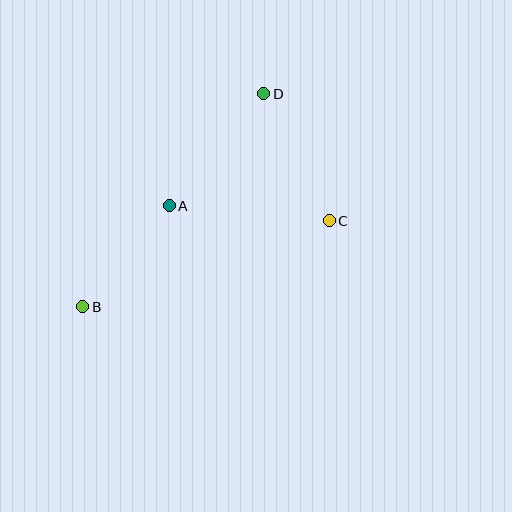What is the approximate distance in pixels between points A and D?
The distance between A and D is approximately 146 pixels.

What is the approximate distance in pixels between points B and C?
The distance between B and C is approximately 261 pixels.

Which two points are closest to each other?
Points A and B are closest to each other.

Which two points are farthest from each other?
Points B and D are farthest from each other.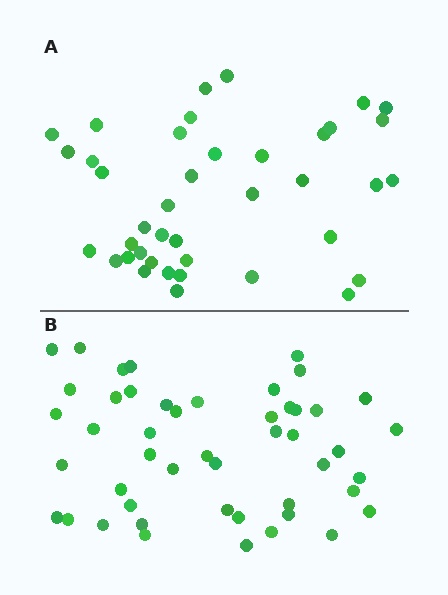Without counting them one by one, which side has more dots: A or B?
Region B (the bottom region) has more dots.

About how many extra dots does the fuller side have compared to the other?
Region B has roughly 8 or so more dots than region A.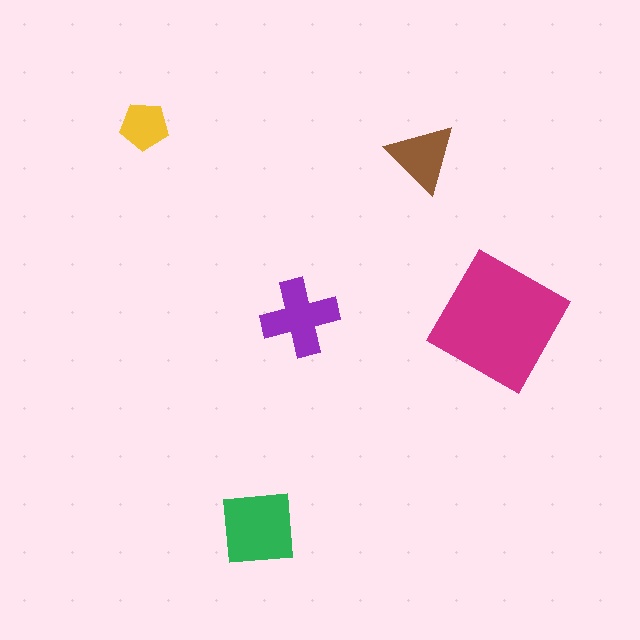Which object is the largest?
The magenta square.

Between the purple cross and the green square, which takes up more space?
The green square.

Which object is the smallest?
The yellow pentagon.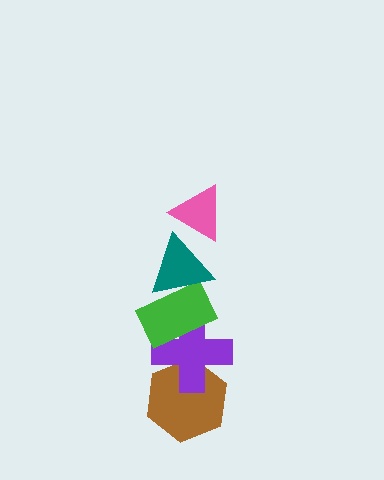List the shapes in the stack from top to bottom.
From top to bottom: the pink triangle, the teal triangle, the green rectangle, the purple cross, the brown hexagon.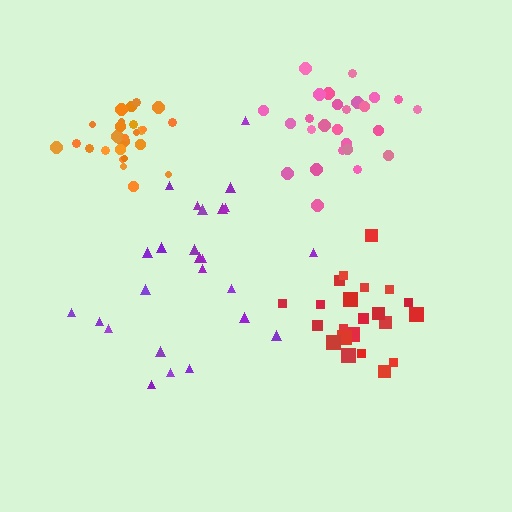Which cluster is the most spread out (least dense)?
Purple.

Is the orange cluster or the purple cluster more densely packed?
Orange.